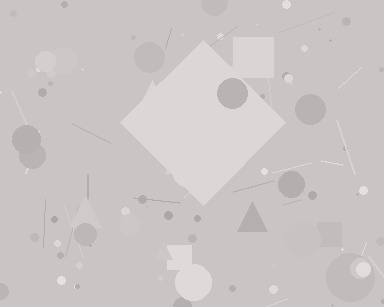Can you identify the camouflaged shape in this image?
The camouflaged shape is a diamond.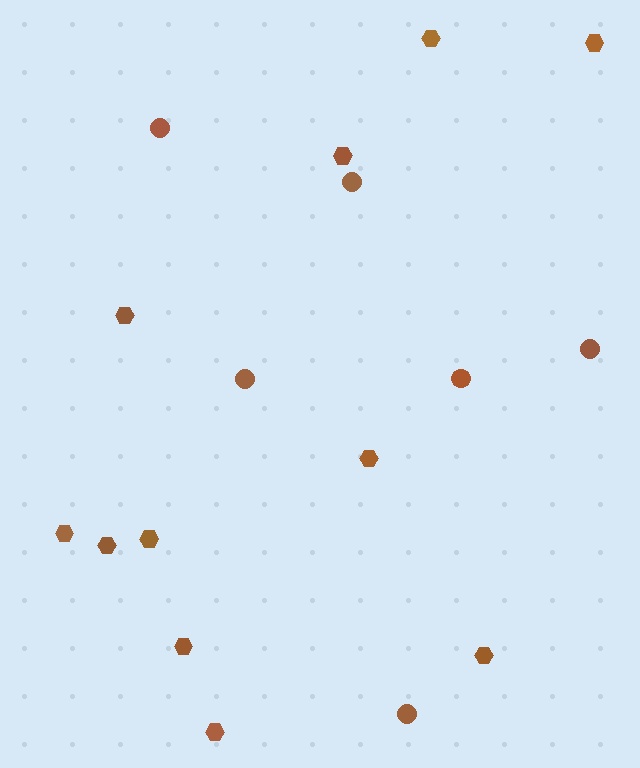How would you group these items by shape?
There are 2 groups: one group of circles (6) and one group of hexagons (11).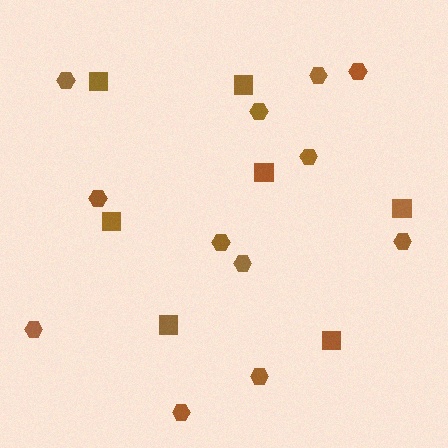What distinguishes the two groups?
There are 2 groups: one group of hexagons (12) and one group of squares (7).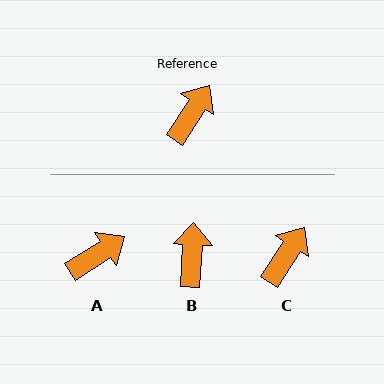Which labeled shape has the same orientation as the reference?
C.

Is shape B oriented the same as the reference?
No, it is off by about 29 degrees.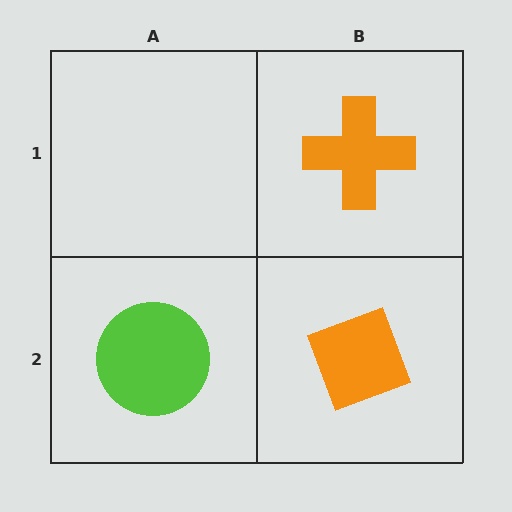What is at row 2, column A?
A lime circle.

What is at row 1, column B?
An orange cross.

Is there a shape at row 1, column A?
No, that cell is empty.